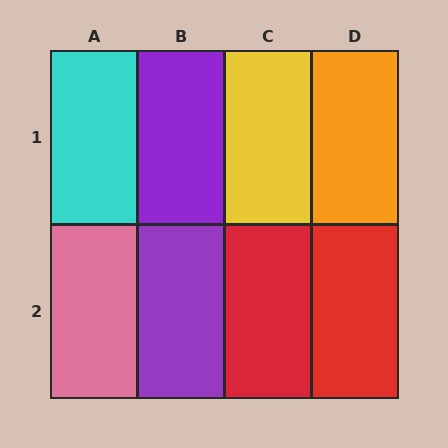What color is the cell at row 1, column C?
Yellow.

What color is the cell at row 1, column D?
Orange.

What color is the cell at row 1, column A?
Cyan.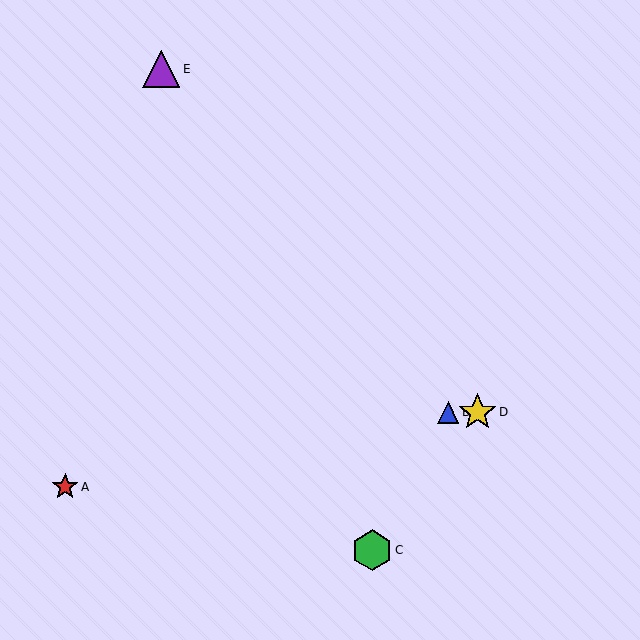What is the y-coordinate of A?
Object A is at y≈487.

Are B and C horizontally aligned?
No, B is at y≈412 and C is at y≈550.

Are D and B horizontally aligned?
Yes, both are at y≈412.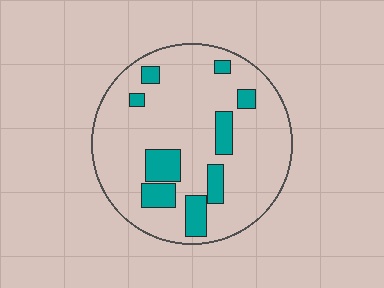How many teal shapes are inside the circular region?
9.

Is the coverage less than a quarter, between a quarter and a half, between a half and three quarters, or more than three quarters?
Less than a quarter.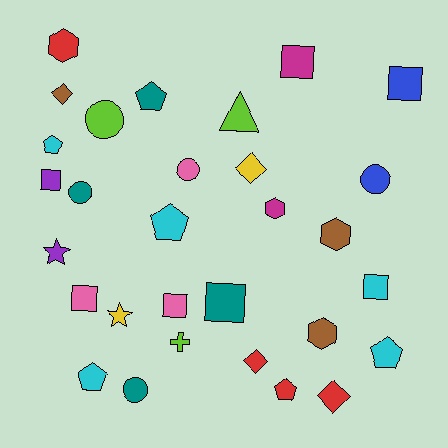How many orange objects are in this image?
There are no orange objects.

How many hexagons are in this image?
There are 4 hexagons.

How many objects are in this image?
There are 30 objects.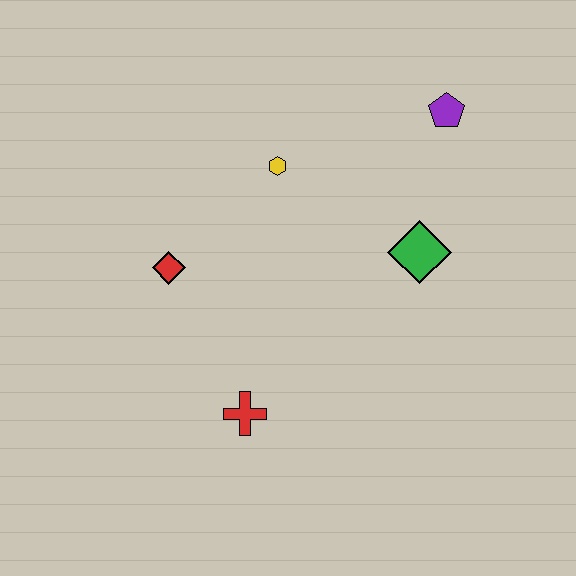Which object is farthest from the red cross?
The purple pentagon is farthest from the red cross.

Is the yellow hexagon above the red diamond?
Yes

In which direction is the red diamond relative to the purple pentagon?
The red diamond is to the left of the purple pentagon.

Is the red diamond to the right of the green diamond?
No